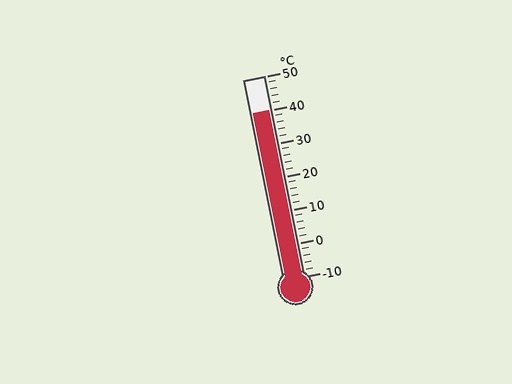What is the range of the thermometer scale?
The thermometer scale ranges from -10°C to 50°C.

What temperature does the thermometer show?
The thermometer shows approximately 40°C.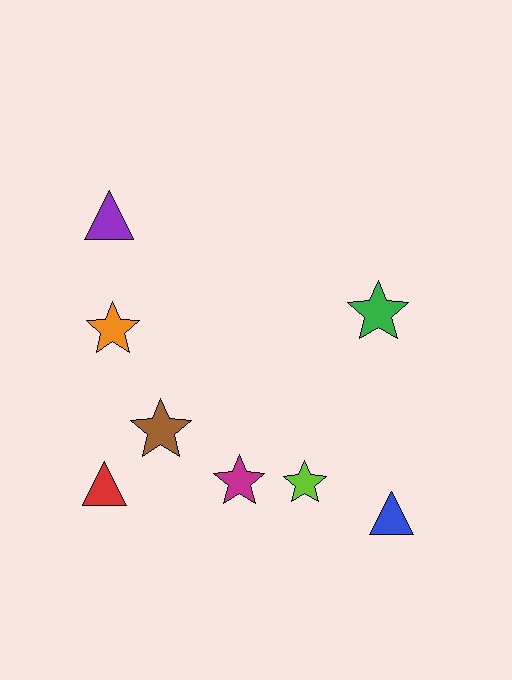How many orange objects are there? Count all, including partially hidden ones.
There is 1 orange object.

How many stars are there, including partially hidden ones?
There are 5 stars.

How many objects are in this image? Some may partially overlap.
There are 8 objects.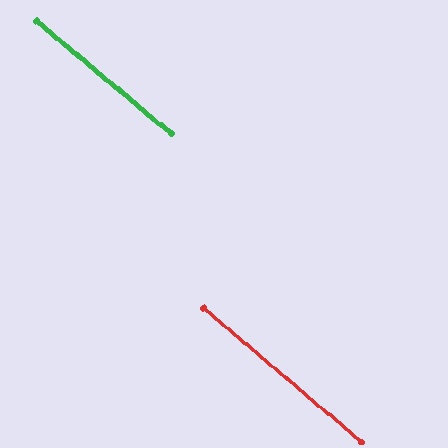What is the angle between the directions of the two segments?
Approximately 0 degrees.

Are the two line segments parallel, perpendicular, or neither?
Parallel — their directions differ by only 0.4°.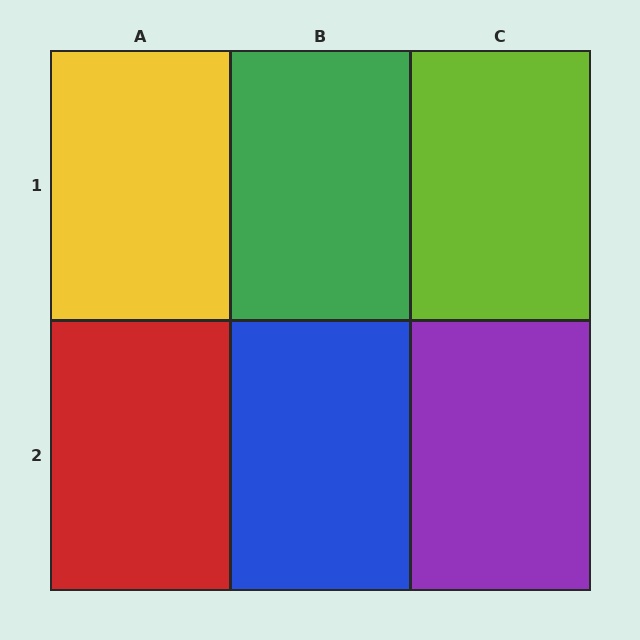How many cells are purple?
1 cell is purple.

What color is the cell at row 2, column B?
Blue.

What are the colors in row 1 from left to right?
Yellow, green, lime.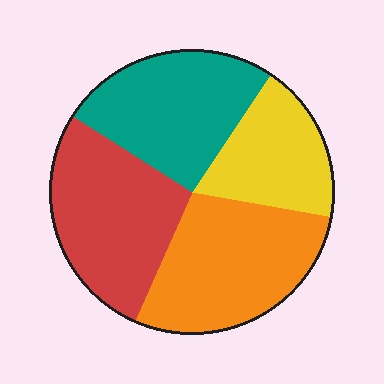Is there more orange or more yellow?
Orange.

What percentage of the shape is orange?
Orange takes up about one quarter (1/4) of the shape.